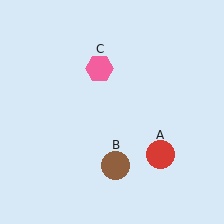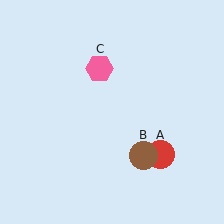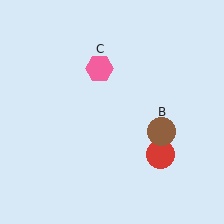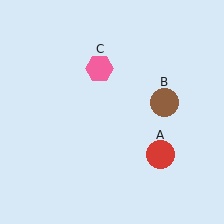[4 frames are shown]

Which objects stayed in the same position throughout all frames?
Red circle (object A) and pink hexagon (object C) remained stationary.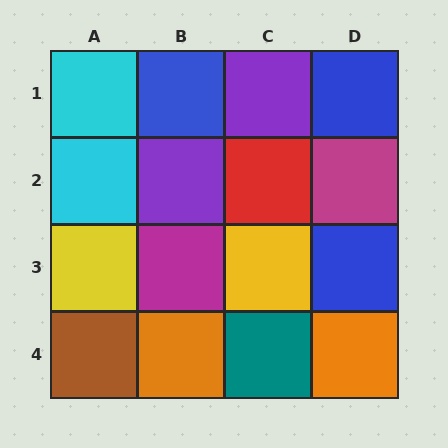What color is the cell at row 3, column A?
Yellow.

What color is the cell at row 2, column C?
Red.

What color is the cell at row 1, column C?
Purple.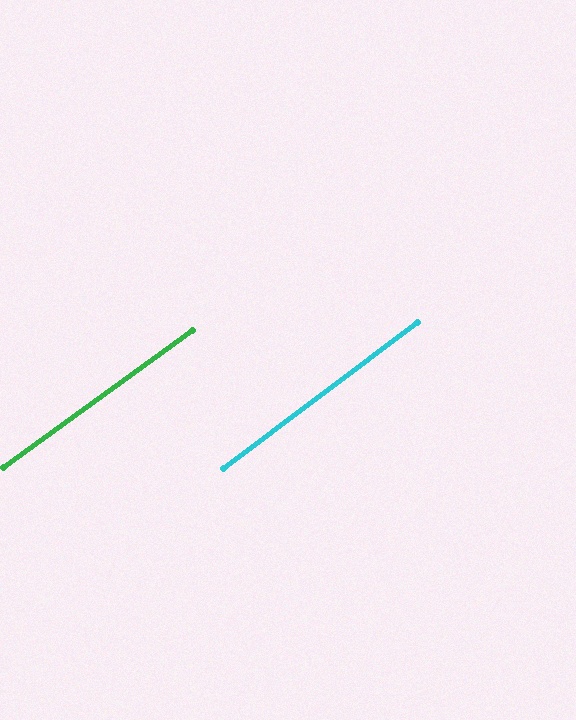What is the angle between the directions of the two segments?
Approximately 1 degree.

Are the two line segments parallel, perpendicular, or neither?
Parallel — their directions differ by only 1.0°.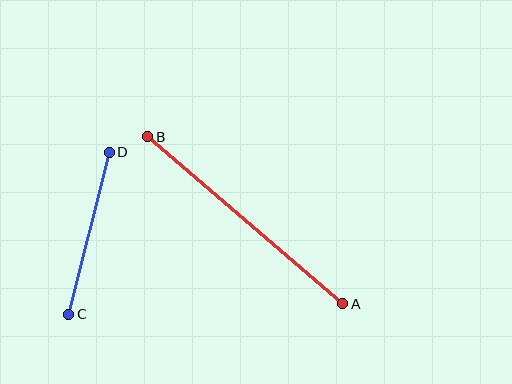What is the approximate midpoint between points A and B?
The midpoint is at approximately (245, 220) pixels.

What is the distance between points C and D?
The distance is approximately 167 pixels.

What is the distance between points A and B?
The distance is approximately 257 pixels.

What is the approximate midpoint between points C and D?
The midpoint is at approximately (89, 233) pixels.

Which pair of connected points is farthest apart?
Points A and B are farthest apart.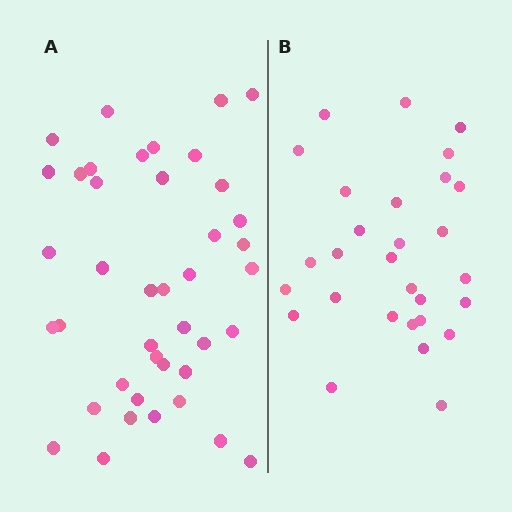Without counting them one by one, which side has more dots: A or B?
Region A (the left region) has more dots.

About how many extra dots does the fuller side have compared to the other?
Region A has roughly 12 or so more dots than region B.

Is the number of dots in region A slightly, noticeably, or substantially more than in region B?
Region A has noticeably more, but not dramatically so. The ratio is roughly 1.4 to 1.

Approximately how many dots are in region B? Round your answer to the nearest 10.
About 30 dots. (The exact count is 29, which rounds to 30.)